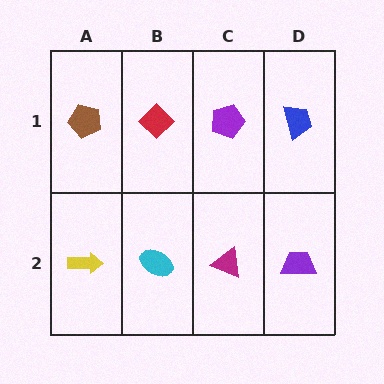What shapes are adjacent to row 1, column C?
A magenta triangle (row 2, column C), a red diamond (row 1, column B), a blue trapezoid (row 1, column D).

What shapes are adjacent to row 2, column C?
A purple pentagon (row 1, column C), a cyan ellipse (row 2, column B), a purple trapezoid (row 2, column D).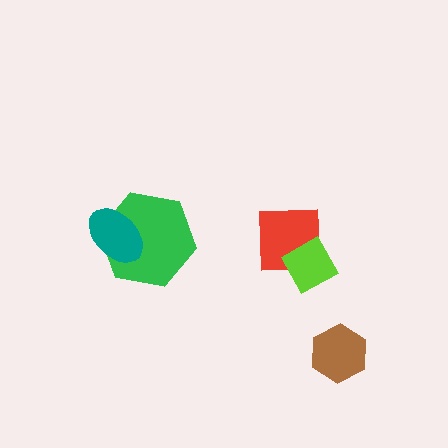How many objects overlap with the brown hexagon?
0 objects overlap with the brown hexagon.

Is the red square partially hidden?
Yes, it is partially covered by another shape.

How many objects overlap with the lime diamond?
1 object overlaps with the lime diamond.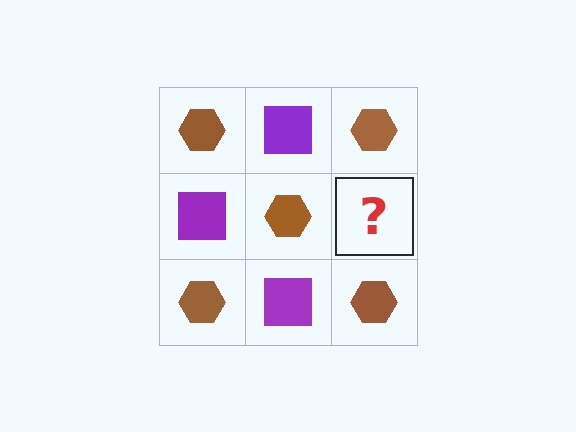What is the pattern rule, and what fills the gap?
The rule is that it alternates brown hexagon and purple square in a checkerboard pattern. The gap should be filled with a purple square.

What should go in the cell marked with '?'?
The missing cell should contain a purple square.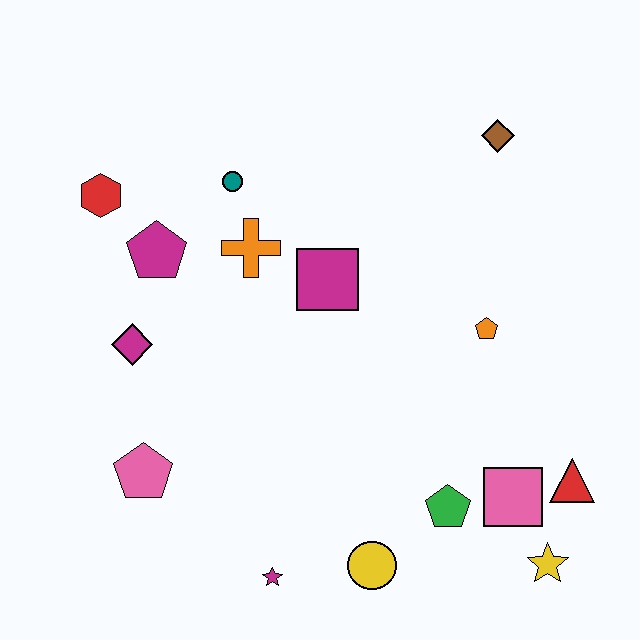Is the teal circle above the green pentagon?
Yes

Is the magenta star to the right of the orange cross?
Yes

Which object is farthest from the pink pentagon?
The brown diamond is farthest from the pink pentagon.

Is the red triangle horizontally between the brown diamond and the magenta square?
No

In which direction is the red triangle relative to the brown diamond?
The red triangle is below the brown diamond.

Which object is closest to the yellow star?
The pink square is closest to the yellow star.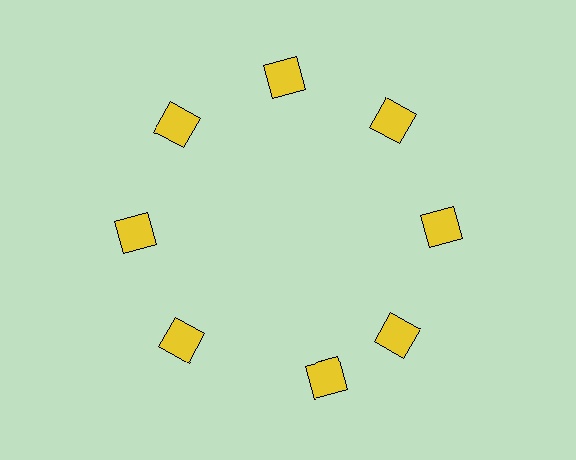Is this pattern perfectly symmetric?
No. The 8 yellow squares are arranged in a ring, but one element near the 6 o'clock position is rotated out of alignment along the ring, breaking the 8-fold rotational symmetry.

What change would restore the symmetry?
The symmetry would be restored by rotating it back into even spacing with its neighbors so that all 8 squares sit at equal angles and equal distance from the center.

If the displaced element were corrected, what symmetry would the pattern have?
It would have 8-fold rotational symmetry — the pattern would map onto itself every 45 degrees.